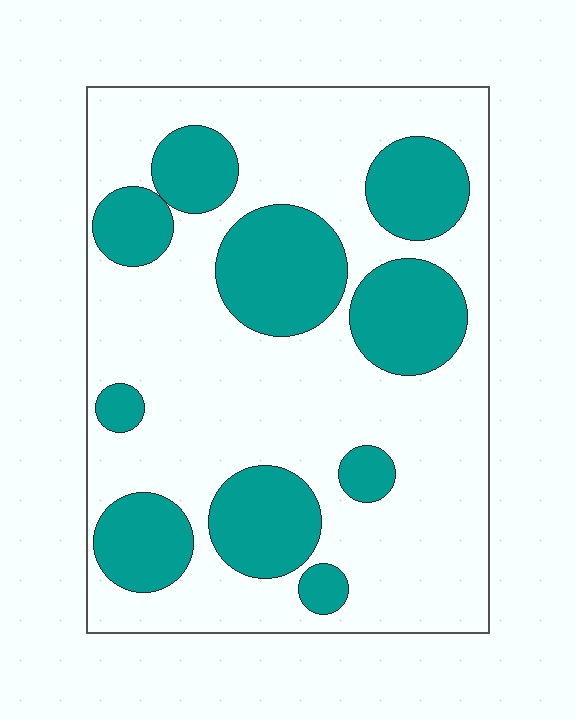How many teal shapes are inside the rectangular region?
10.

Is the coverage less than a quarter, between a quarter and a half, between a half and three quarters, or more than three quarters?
Between a quarter and a half.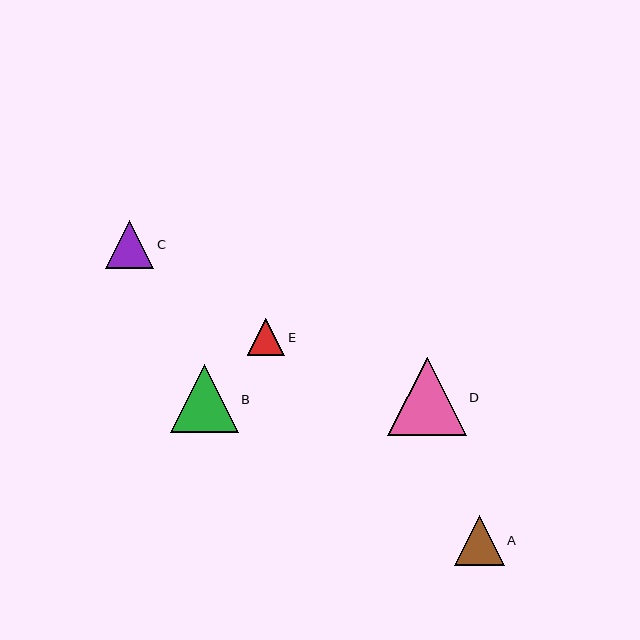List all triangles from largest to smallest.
From largest to smallest: D, B, A, C, E.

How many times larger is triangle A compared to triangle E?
Triangle A is approximately 1.3 times the size of triangle E.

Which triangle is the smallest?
Triangle E is the smallest with a size of approximately 38 pixels.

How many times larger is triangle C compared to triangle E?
Triangle C is approximately 1.3 times the size of triangle E.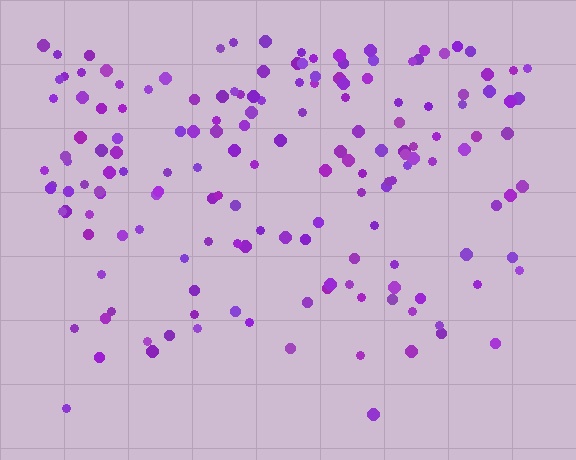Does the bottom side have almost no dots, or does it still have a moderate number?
Still a moderate number, just noticeably fewer than the top.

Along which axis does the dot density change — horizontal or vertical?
Vertical.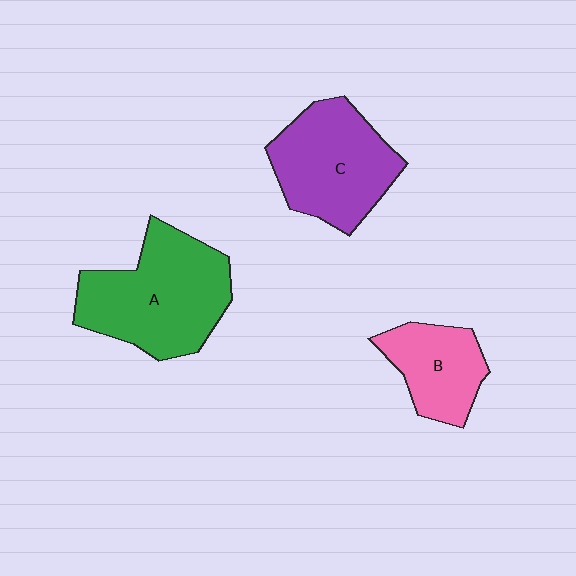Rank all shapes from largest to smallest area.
From largest to smallest: A (green), C (purple), B (pink).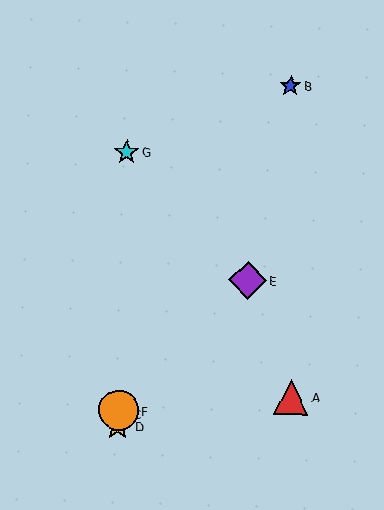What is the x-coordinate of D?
Object D is at x≈118.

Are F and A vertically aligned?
No, F is at x≈119 and A is at x≈292.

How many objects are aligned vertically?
4 objects (C, D, F, G) are aligned vertically.